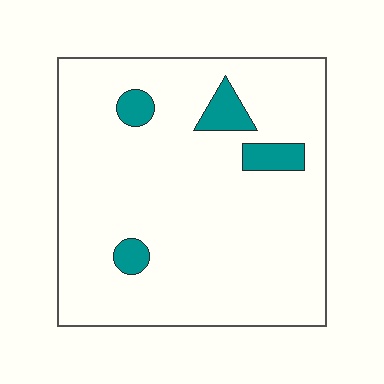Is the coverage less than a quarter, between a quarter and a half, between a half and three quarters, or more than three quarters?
Less than a quarter.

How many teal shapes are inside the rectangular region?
4.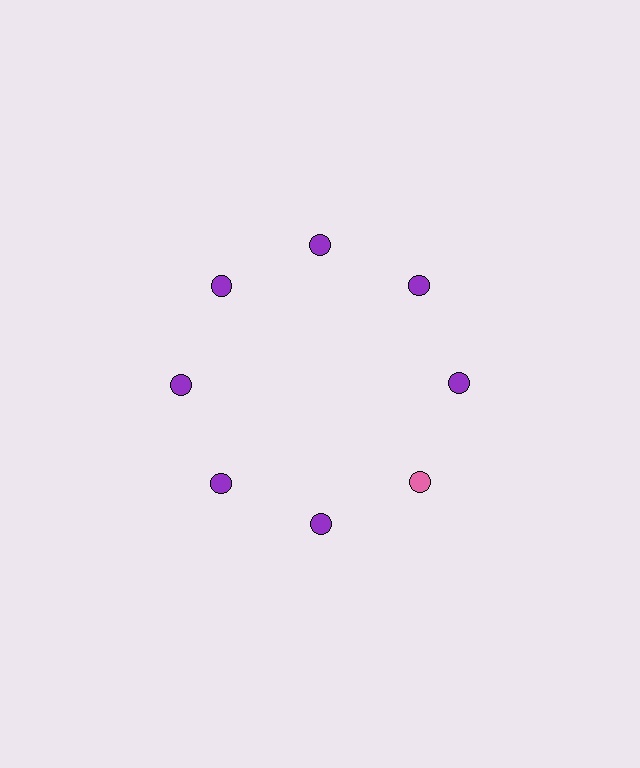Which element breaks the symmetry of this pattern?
The pink circle at roughly the 4 o'clock position breaks the symmetry. All other shapes are purple circles.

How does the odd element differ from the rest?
It has a different color: pink instead of purple.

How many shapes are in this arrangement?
There are 8 shapes arranged in a ring pattern.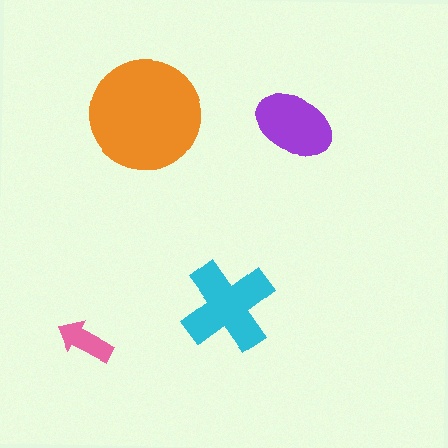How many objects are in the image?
There are 4 objects in the image.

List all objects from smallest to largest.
The pink arrow, the purple ellipse, the cyan cross, the orange circle.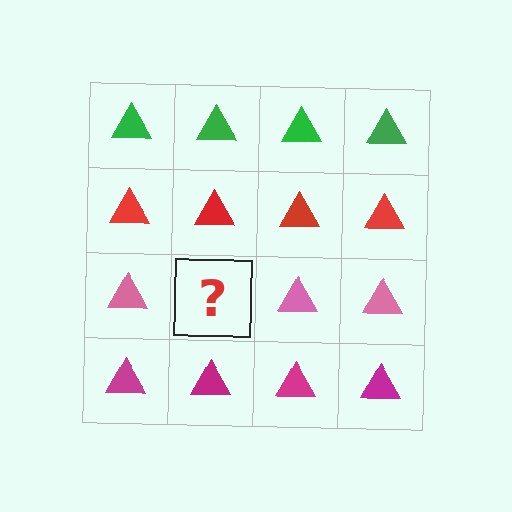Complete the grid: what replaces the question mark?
The question mark should be replaced with a pink triangle.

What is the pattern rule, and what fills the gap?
The rule is that each row has a consistent color. The gap should be filled with a pink triangle.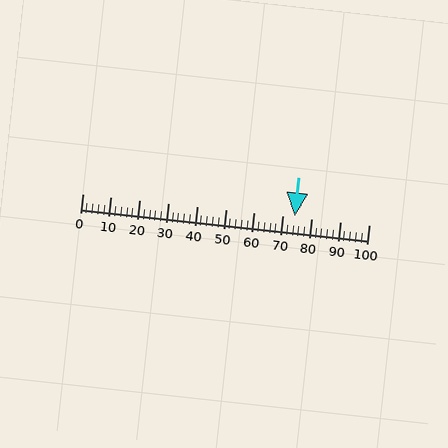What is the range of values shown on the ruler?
The ruler shows values from 0 to 100.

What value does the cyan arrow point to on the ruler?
The cyan arrow points to approximately 74.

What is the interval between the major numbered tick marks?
The major tick marks are spaced 10 units apart.